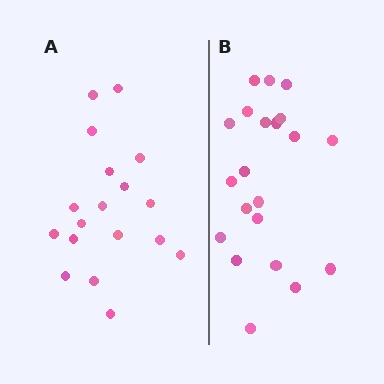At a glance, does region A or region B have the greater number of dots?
Region B (the right region) has more dots.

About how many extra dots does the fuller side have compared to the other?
Region B has just a few more — roughly 2 or 3 more dots than region A.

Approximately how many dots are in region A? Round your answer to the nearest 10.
About 20 dots. (The exact count is 18, which rounds to 20.)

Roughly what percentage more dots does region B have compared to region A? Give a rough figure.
About 15% more.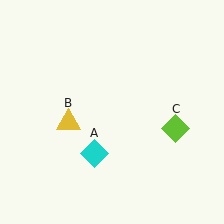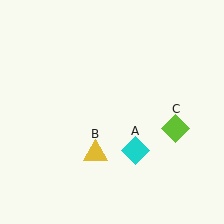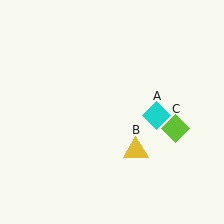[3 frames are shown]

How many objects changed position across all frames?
2 objects changed position: cyan diamond (object A), yellow triangle (object B).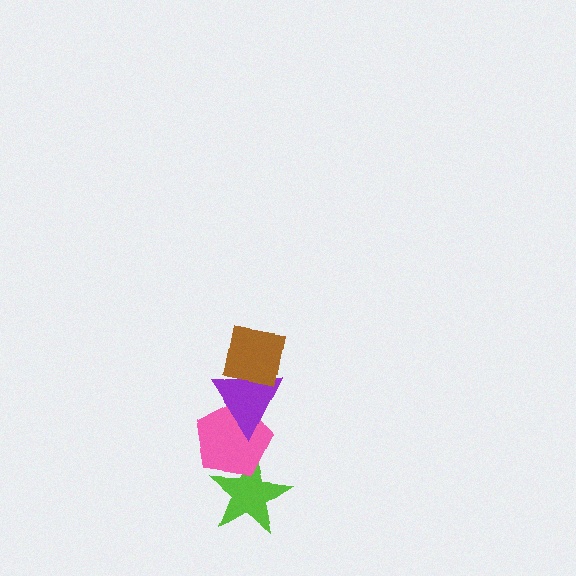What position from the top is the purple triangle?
The purple triangle is 2nd from the top.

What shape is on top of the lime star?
The pink pentagon is on top of the lime star.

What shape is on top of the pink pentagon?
The purple triangle is on top of the pink pentagon.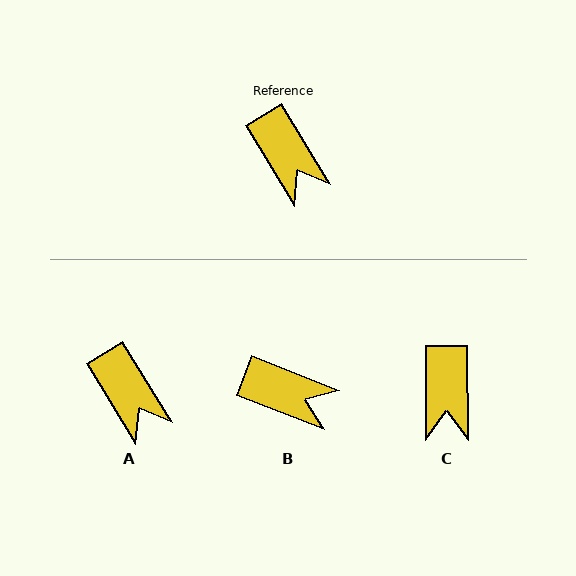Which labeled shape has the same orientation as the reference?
A.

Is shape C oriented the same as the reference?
No, it is off by about 31 degrees.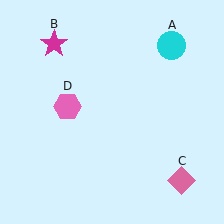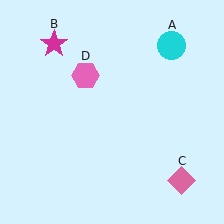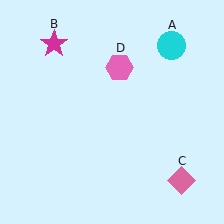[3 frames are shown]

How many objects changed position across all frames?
1 object changed position: pink hexagon (object D).